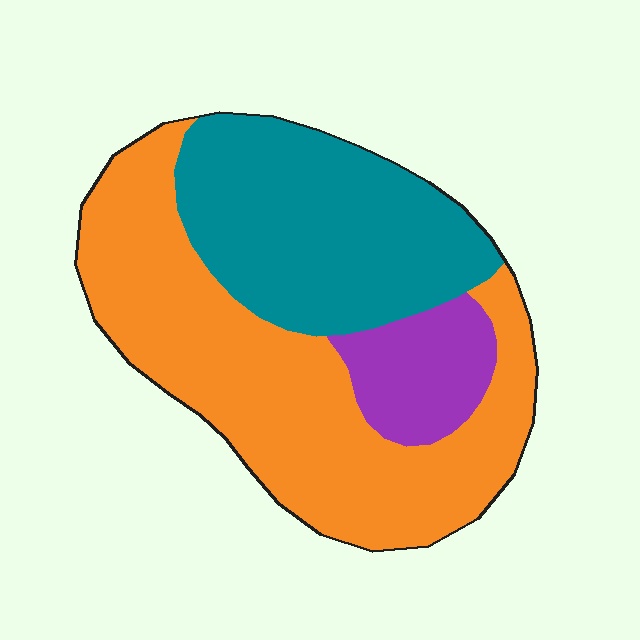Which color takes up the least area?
Purple, at roughly 10%.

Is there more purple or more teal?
Teal.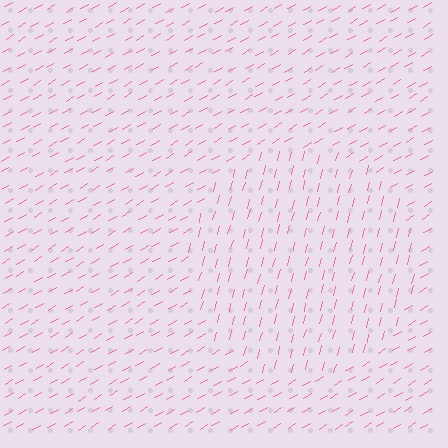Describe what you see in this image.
The image is filled with small pink line segments. A circle region in the image has lines oriented differently from the surrounding lines, creating a visible texture boundary.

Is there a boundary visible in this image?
Yes, there is a texture boundary formed by a change in line orientation.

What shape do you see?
I see a circle.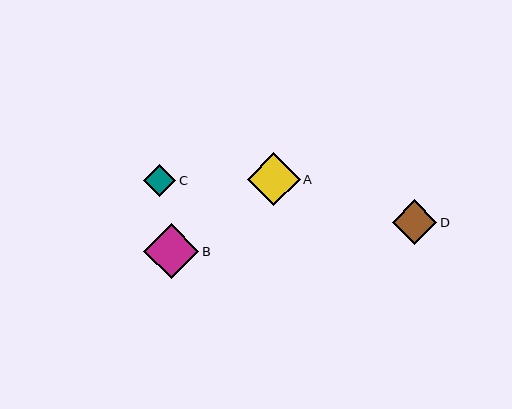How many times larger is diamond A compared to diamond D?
Diamond A is approximately 1.2 times the size of diamond D.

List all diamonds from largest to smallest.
From largest to smallest: B, A, D, C.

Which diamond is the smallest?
Diamond C is the smallest with a size of approximately 33 pixels.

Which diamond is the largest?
Diamond B is the largest with a size of approximately 55 pixels.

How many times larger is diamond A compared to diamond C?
Diamond A is approximately 1.6 times the size of diamond C.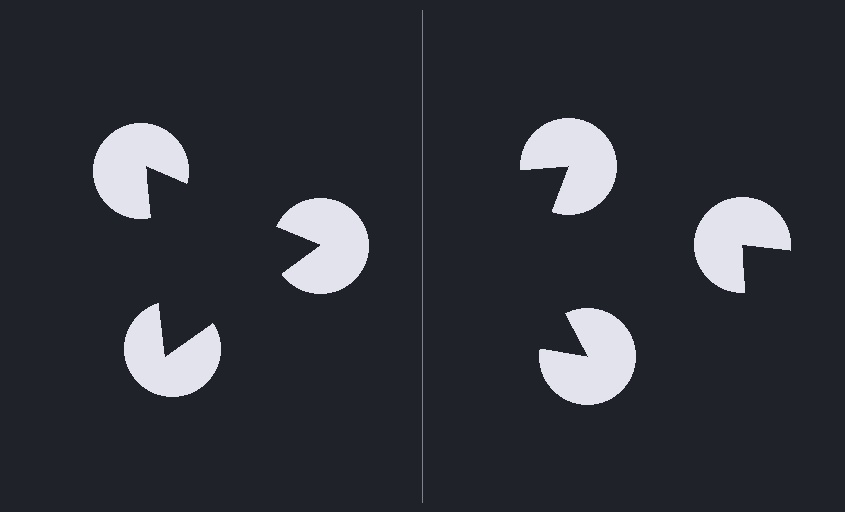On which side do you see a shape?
An illusory triangle appears on the left side. On the right side the wedge cuts are rotated, so no coherent shape forms.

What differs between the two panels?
The pac-man discs are positioned identically on both sides; only the wedge orientations differ. On the left they align to a triangle; on the right they are misaligned.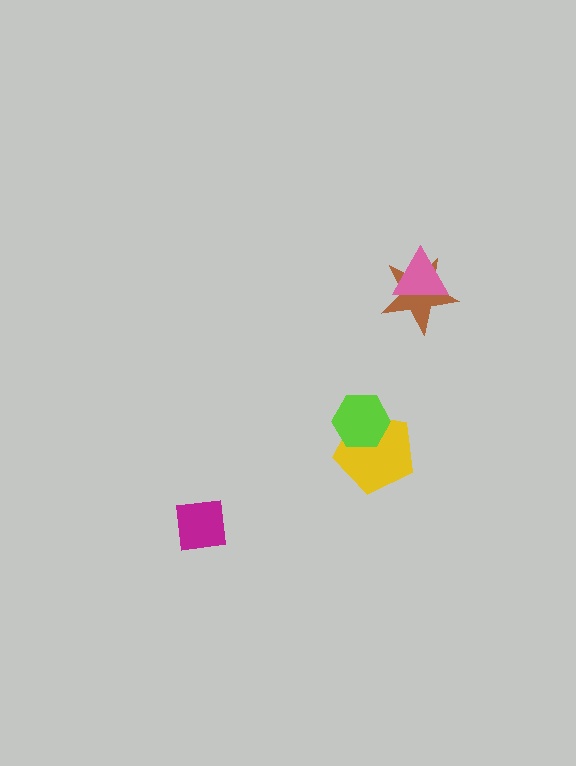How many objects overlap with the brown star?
1 object overlaps with the brown star.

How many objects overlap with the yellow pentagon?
1 object overlaps with the yellow pentagon.